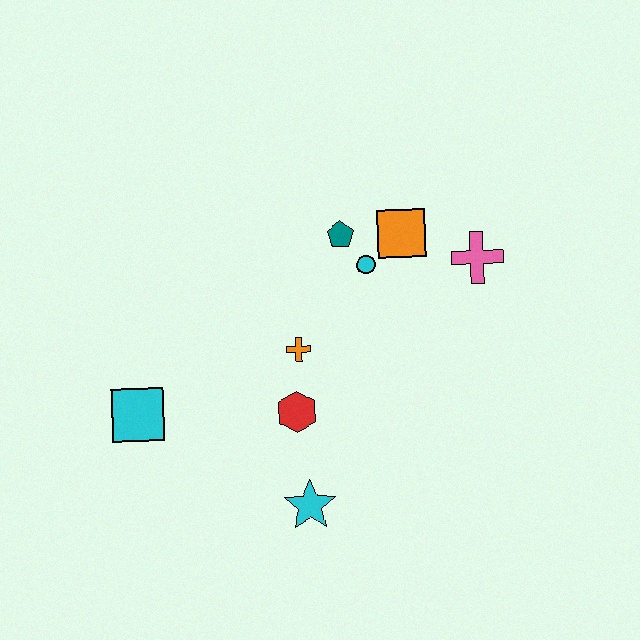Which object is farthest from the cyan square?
The pink cross is farthest from the cyan square.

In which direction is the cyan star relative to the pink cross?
The cyan star is below the pink cross.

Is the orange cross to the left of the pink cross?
Yes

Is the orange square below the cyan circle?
No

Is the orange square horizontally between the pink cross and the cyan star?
Yes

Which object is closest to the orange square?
The cyan circle is closest to the orange square.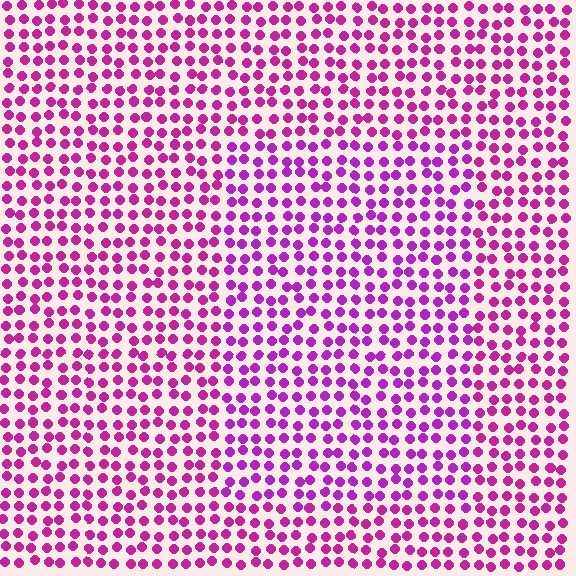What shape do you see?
I see a rectangle.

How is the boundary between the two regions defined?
The boundary is defined purely by a slight shift in hue (about 21 degrees). Spacing, size, and orientation are identical on both sides.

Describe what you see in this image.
The image is filled with small magenta elements in a uniform arrangement. A rectangle-shaped region is visible where the elements are tinted to a slightly different hue, forming a subtle color boundary.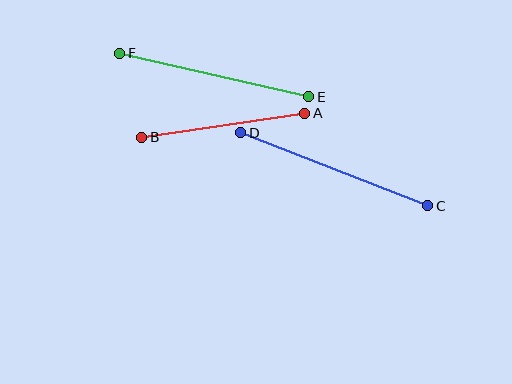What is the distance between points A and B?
The distance is approximately 164 pixels.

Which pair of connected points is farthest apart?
Points C and D are farthest apart.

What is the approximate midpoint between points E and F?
The midpoint is at approximately (214, 75) pixels.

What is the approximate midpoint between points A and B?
The midpoint is at approximately (223, 125) pixels.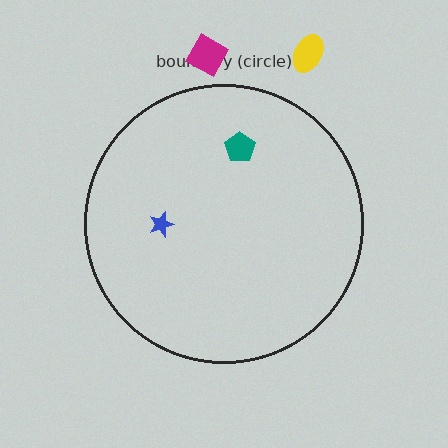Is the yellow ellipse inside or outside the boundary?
Outside.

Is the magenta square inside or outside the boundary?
Outside.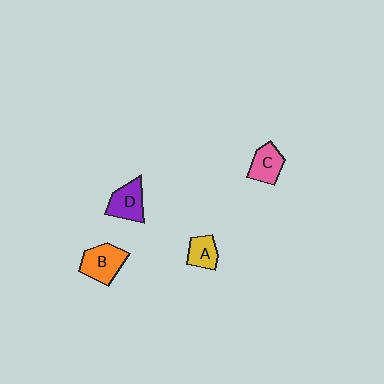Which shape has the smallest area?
Shape A (yellow).